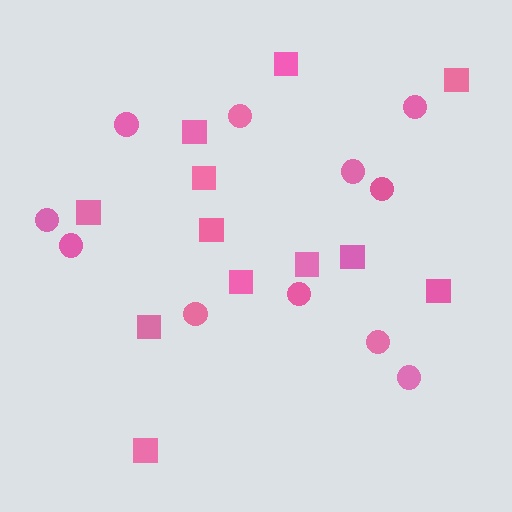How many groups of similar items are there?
There are 2 groups: one group of squares (12) and one group of circles (11).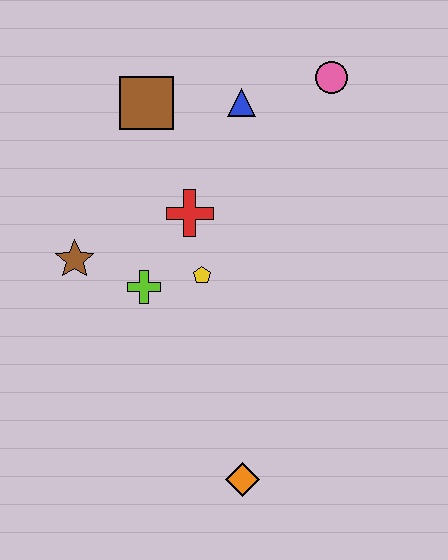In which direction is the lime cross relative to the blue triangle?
The lime cross is below the blue triangle.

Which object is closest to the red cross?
The yellow pentagon is closest to the red cross.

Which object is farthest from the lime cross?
The pink circle is farthest from the lime cross.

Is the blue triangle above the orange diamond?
Yes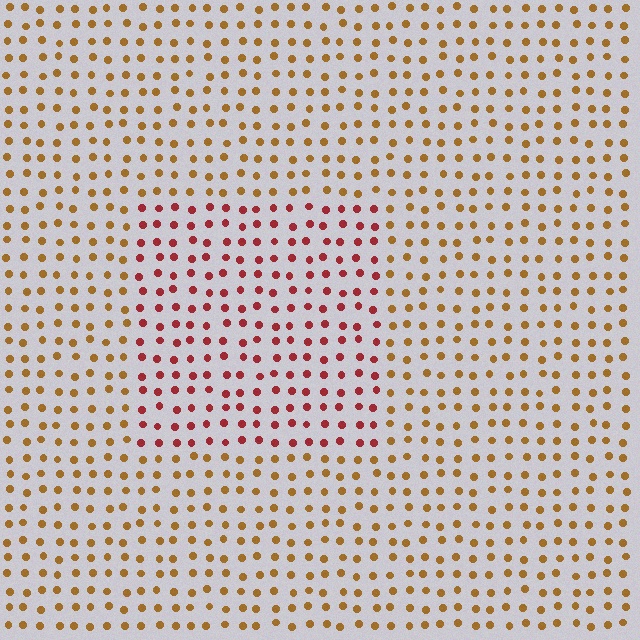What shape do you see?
I see a rectangle.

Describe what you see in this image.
The image is filled with small brown elements in a uniform arrangement. A rectangle-shaped region is visible where the elements are tinted to a slightly different hue, forming a subtle color boundary.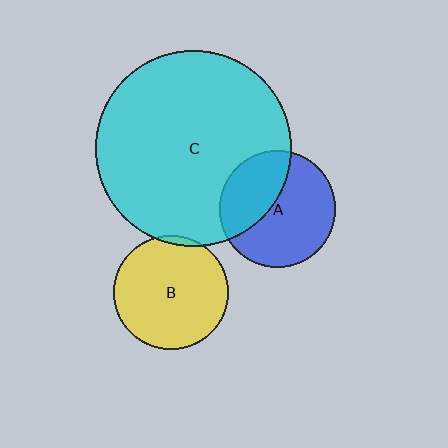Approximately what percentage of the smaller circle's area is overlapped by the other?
Approximately 40%.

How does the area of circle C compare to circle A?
Approximately 2.8 times.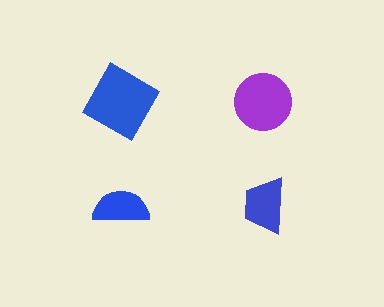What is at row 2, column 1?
A blue semicircle.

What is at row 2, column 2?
A blue trapezoid.